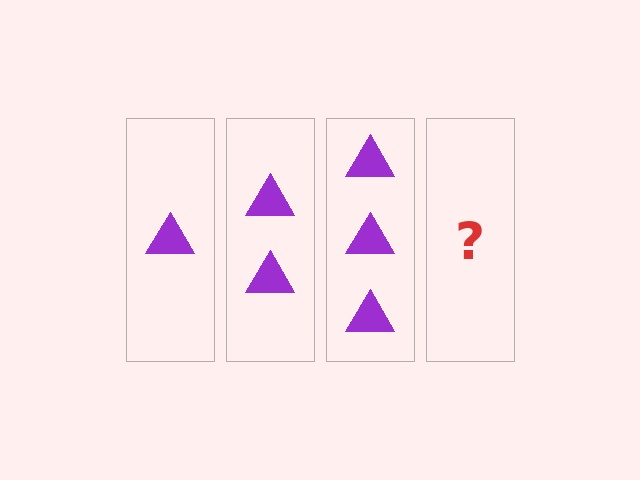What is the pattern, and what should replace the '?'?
The pattern is that each step adds one more triangle. The '?' should be 4 triangles.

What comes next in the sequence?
The next element should be 4 triangles.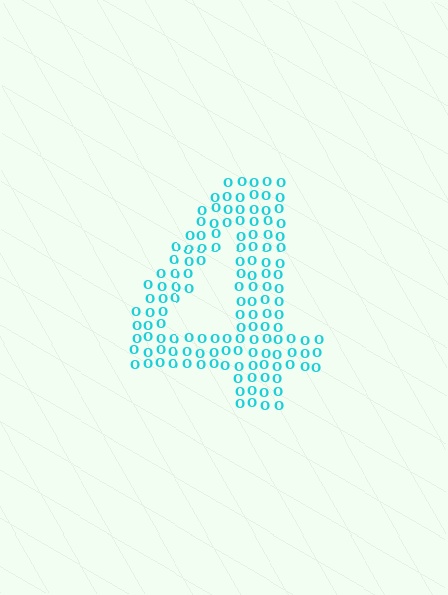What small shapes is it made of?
It is made of small letter O's.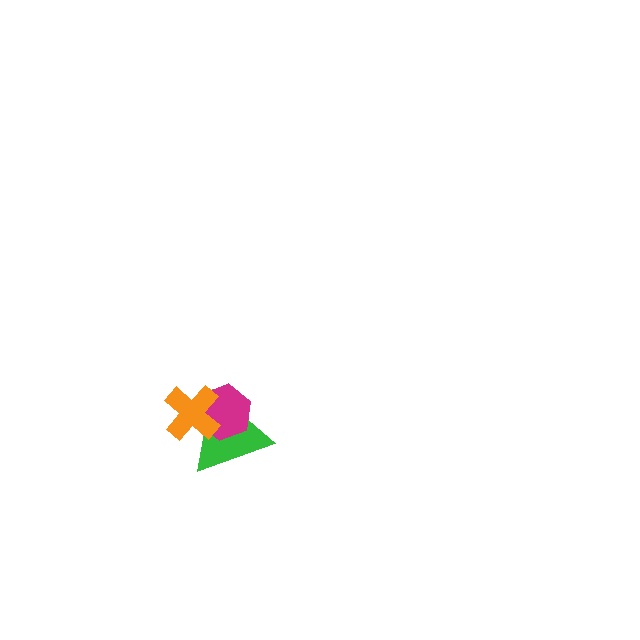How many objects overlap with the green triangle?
2 objects overlap with the green triangle.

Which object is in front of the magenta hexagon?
The orange cross is in front of the magenta hexagon.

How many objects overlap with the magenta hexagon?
2 objects overlap with the magenta hexagon.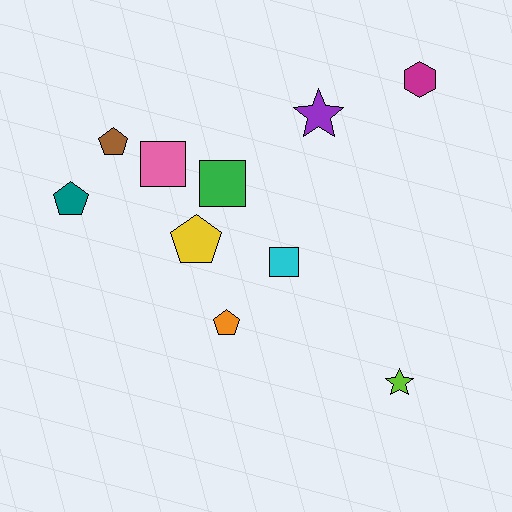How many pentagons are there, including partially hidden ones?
There are 4 pentagons.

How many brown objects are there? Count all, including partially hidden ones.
There is 1 brown object.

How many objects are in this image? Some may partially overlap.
There are 10 objects.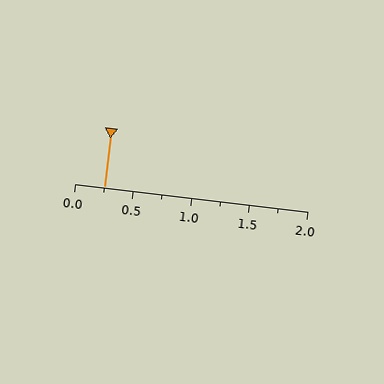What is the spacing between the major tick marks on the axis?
The major ticks are spaced 0.5 apart.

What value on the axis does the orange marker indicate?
The marker indicates approximately 0.25.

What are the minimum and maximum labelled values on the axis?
The axis runs from 0.0 to 2.0.